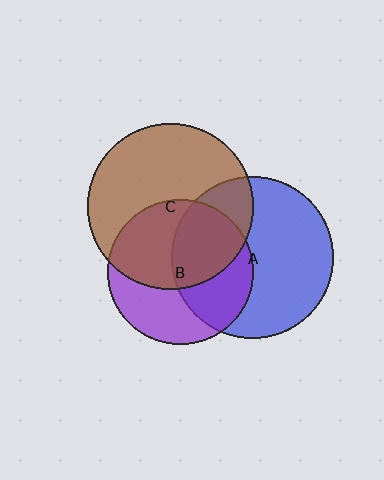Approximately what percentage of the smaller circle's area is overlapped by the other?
Approximately 45%.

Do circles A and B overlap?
Yes.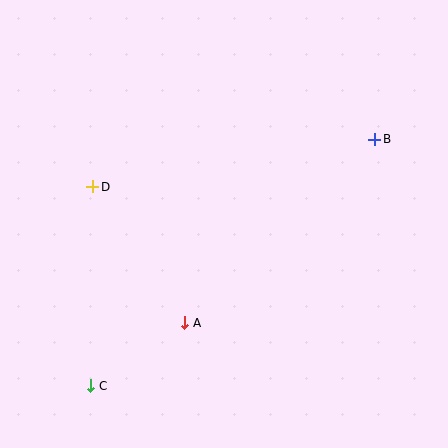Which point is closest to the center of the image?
Point A at (185, 323) is closest to the center.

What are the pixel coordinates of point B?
Point B is at (375, 139).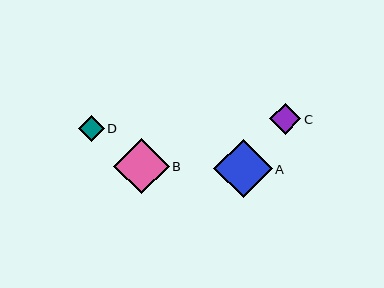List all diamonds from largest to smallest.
From largest to smallest: A, B, C, D.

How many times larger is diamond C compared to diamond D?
Diamond C is approximately 1.2 times the size of diamond D.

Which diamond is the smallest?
Diamond D is the smallest with a size of approximately 26 pixels.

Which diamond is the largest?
Diamond A is the largest with a size of approximately 58 pixels.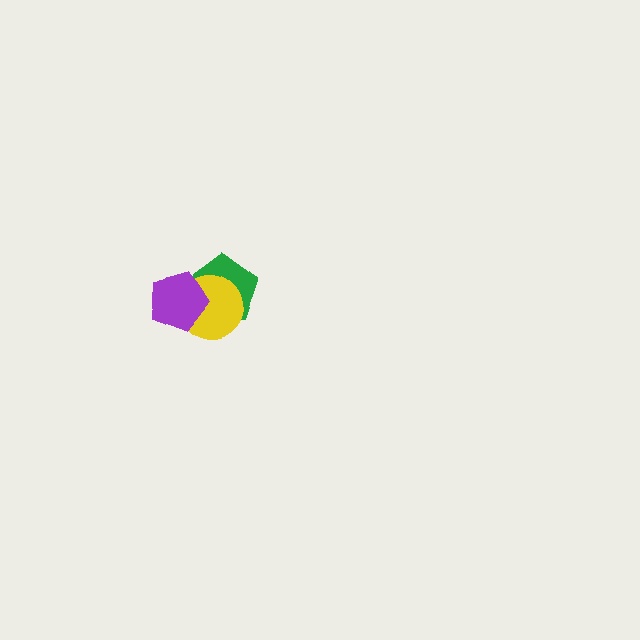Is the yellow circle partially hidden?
Yes, it is partially covered by another shape.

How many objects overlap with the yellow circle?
2 objects overlap with the yellow circle.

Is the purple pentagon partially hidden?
No, no other shape covers it.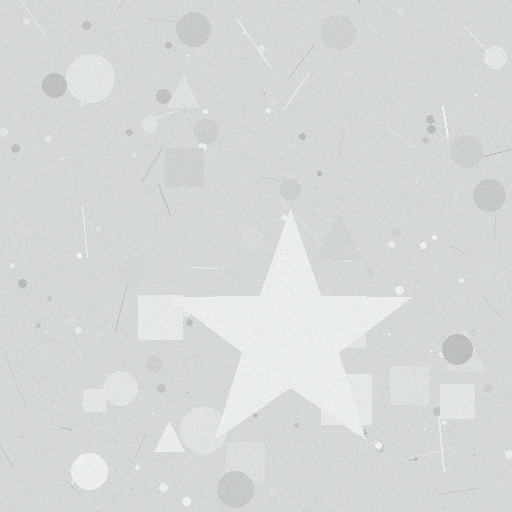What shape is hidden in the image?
A star is hidden in the image.